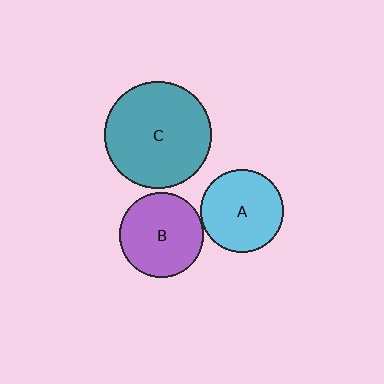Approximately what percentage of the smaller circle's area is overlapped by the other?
Approximately 5%.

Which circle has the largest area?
Circle C (teal).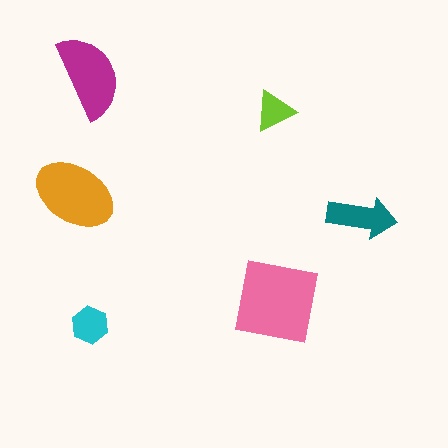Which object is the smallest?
The lime triangle.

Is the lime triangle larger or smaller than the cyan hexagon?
Smaller.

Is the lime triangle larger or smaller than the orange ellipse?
Smaller.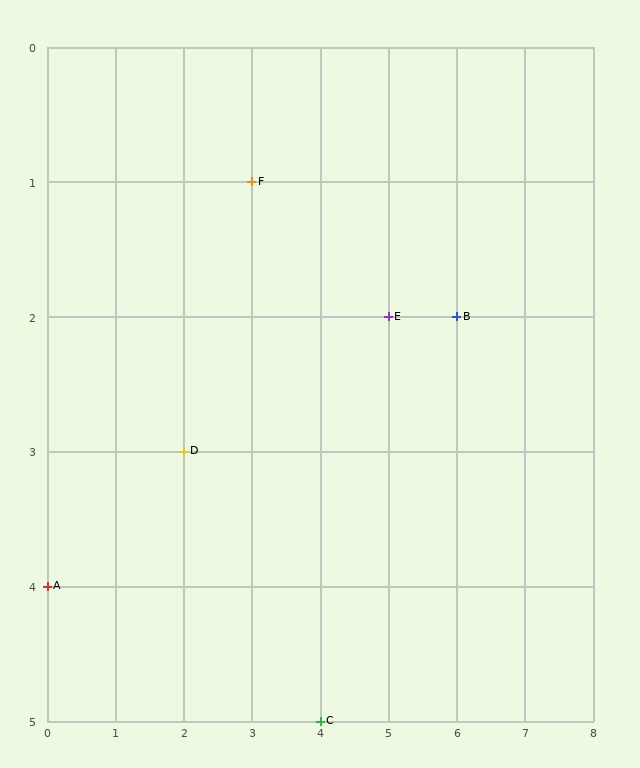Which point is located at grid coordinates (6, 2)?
Point B is at (6, 2).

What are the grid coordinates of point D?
Point D is at grid coordinates (2, 3).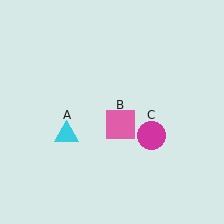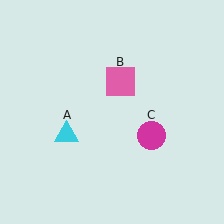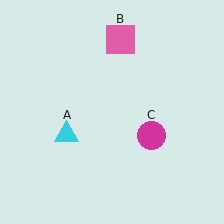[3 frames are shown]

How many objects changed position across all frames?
1 object changed position: pink square (object B).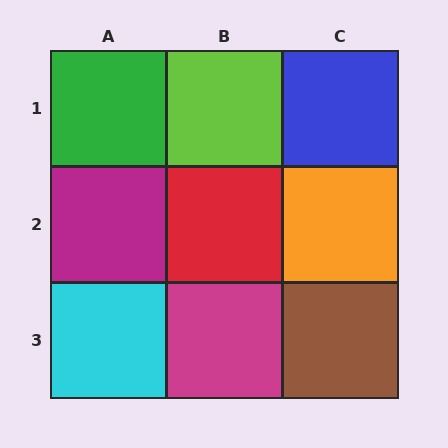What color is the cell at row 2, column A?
Magenta.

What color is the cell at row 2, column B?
Red.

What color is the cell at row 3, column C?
Brown.